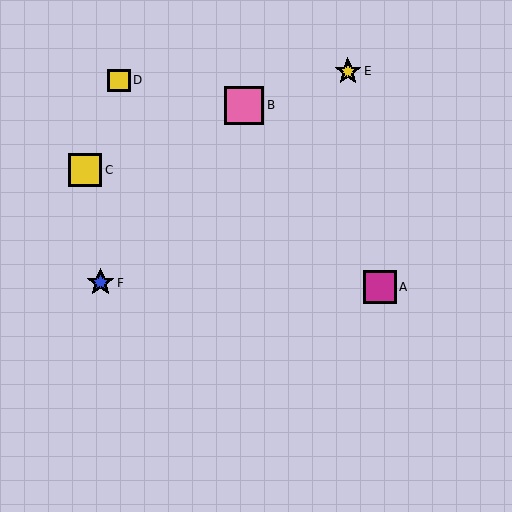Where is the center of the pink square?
The center of the pink square is at (244, 106).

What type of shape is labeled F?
Shape F is a blue star.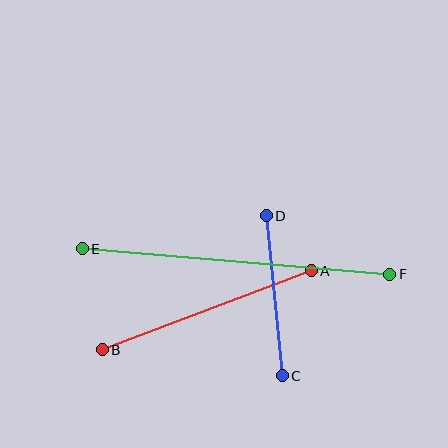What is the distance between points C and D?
The distance is approximately 161 pixels.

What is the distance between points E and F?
The distance is approximately 309 pixels.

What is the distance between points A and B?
The distance is approximately 224 pixels.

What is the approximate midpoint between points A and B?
The midpoint is at approximately (207, 310) pixels.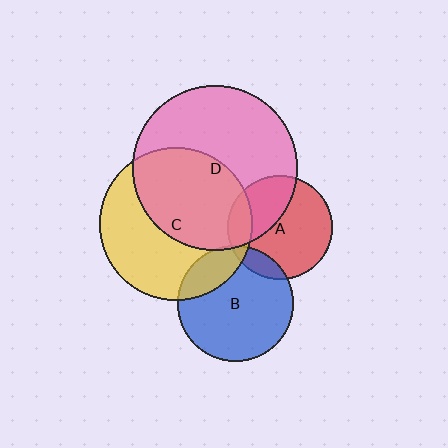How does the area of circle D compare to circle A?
Approximately 2.5 times.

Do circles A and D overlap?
Yes.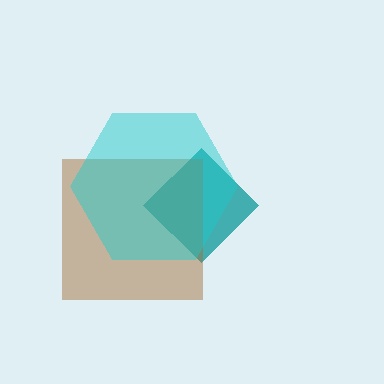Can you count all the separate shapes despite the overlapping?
Yes, there are 3 separate shapes.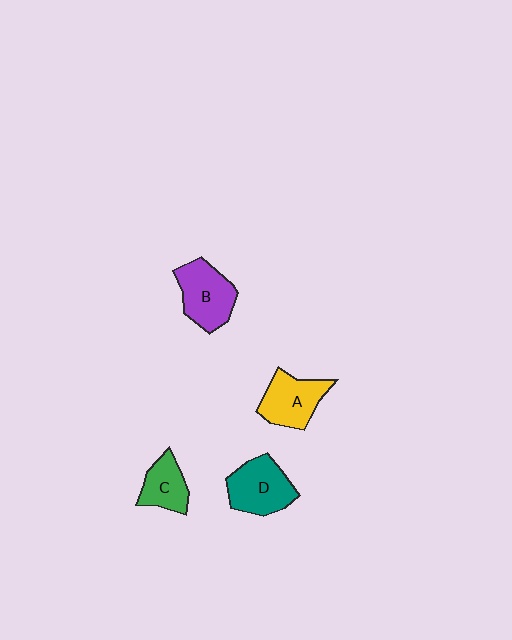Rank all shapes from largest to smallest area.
From largest to smallest: D (teal), B (purple), A (yellow), C (green).